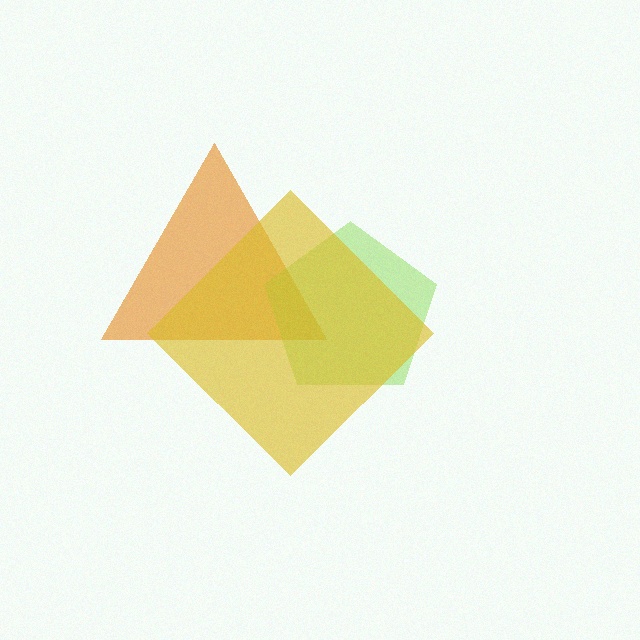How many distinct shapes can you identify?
There are 3 distinct shapes: an orange triangle, a lime pentagon, a yellow diamond.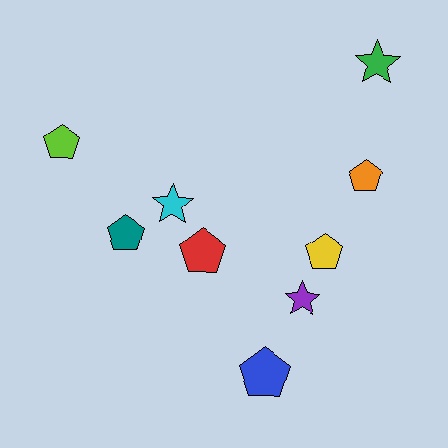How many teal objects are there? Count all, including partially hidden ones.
There is 1 teal object.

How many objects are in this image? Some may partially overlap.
There are 9 objects.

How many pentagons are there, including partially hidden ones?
There are 6 pentagons.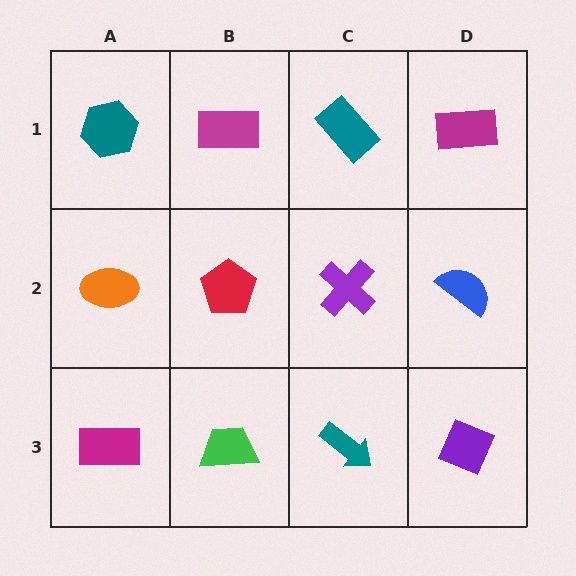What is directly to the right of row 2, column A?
A red pentagon.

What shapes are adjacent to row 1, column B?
A red pentagon (row 2, column B), a teal hexagon (row 1, column A), a teal rectangle (row 1, column C).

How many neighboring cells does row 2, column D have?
3.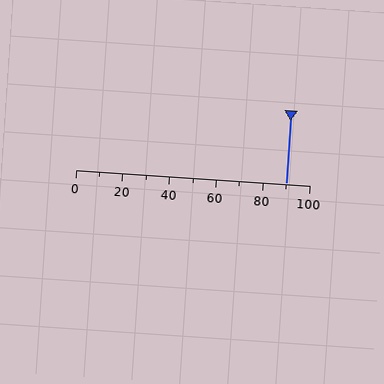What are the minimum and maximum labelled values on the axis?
The axis runs from 0 to 100.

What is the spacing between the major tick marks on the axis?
The major ticks are spaced 20 apart.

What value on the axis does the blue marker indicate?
The marker indicates approximately 90.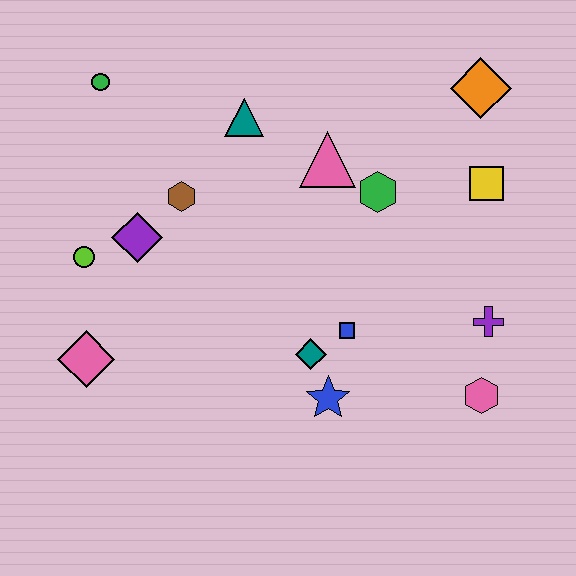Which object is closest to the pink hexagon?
The purple cross is closest to the pink hexagon.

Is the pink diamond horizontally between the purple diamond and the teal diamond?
No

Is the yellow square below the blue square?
No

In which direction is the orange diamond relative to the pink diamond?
The orange diamond is to the right of the pink diamond.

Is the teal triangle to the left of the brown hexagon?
No